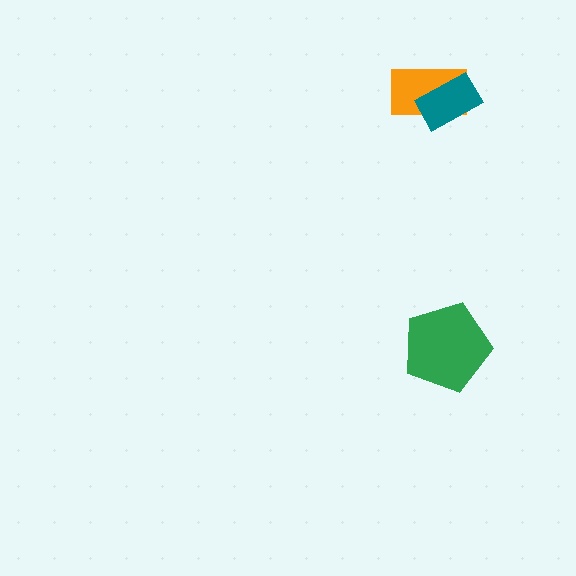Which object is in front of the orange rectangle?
The teal rectangle is in front of the orange rectangle.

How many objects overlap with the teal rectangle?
1 object overlaps with the teal rectangle.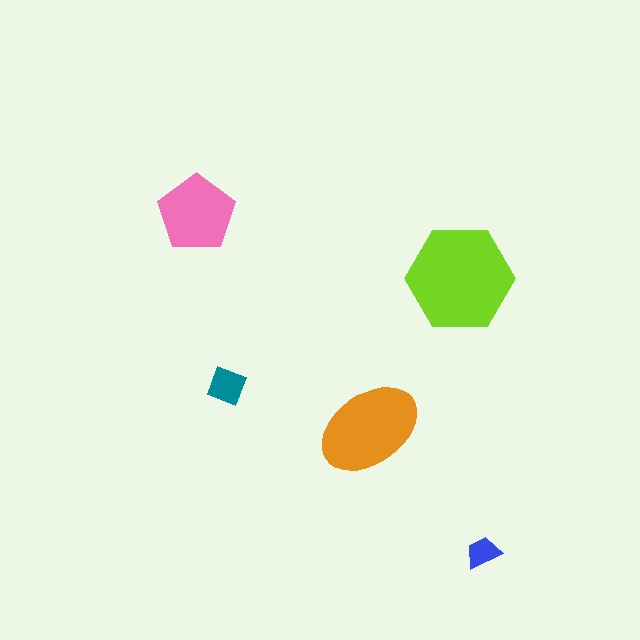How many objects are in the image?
There are 5 objects in the image.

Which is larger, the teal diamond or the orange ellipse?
The orange ellipse.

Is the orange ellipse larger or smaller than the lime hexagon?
Smaller.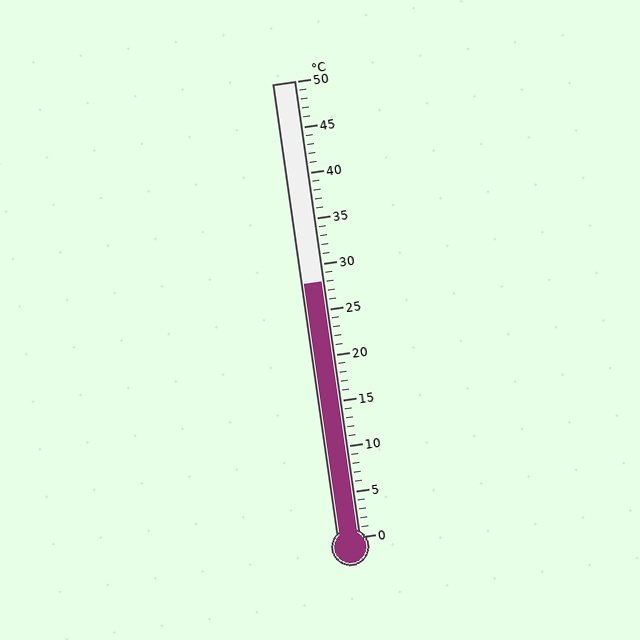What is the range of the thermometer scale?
The thermometer scale ranges from 0°C to 50°C.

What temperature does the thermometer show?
The thermometer shows approximately 28°C.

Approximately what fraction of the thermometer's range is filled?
The thermometer is filled to approximately 55% of its range.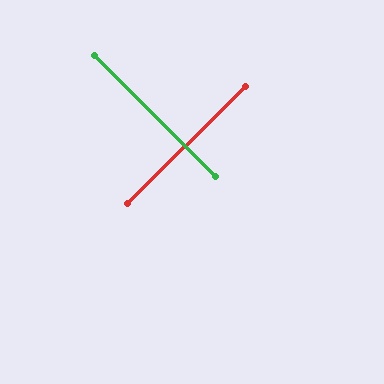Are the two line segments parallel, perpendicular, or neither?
Perpendicular — they meet at approximately 89°.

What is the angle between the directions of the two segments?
Approximately 89 degrees.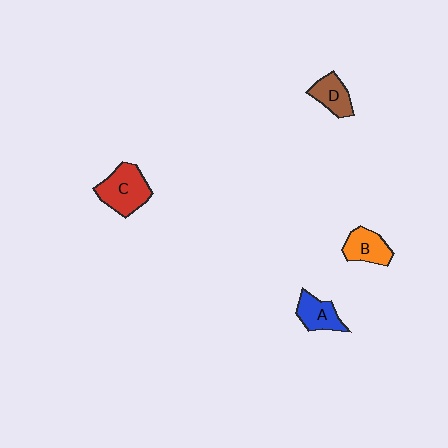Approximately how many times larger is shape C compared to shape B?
Approximately 1.4 times.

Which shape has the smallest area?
Shape D (brown).